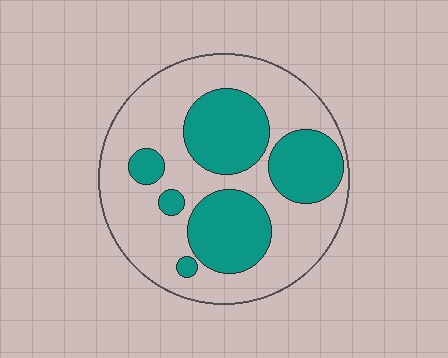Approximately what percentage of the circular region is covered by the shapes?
Approximately 35%.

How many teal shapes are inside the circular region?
6.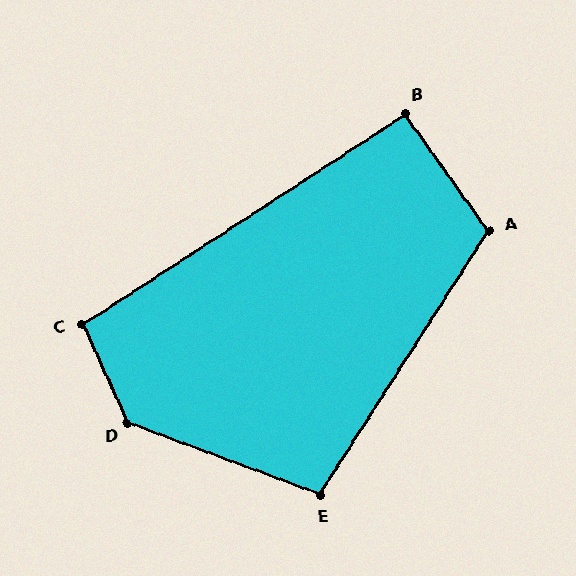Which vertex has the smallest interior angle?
B, at approximately 93 degrees.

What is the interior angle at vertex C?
Approximately 98 degrees (obtuse).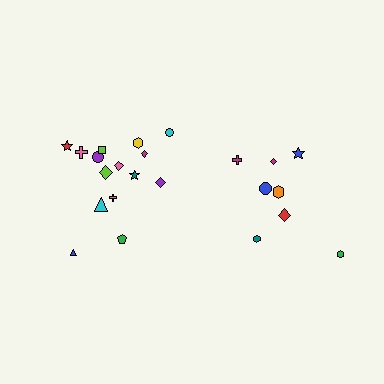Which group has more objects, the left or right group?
The left group.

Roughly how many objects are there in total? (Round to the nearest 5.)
Roughly 25 objects in total.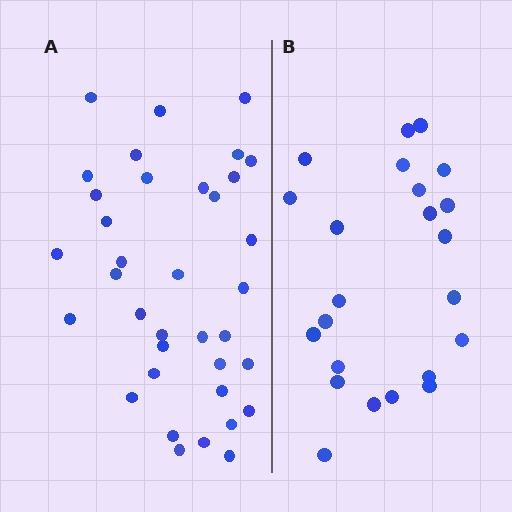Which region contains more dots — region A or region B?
Region A (the left region) has more dots.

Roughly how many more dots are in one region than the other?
Region A has approximately 15 more dots than region B.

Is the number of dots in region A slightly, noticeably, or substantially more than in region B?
Region A has substantially more. The ratio is roughly 1.6 to 1.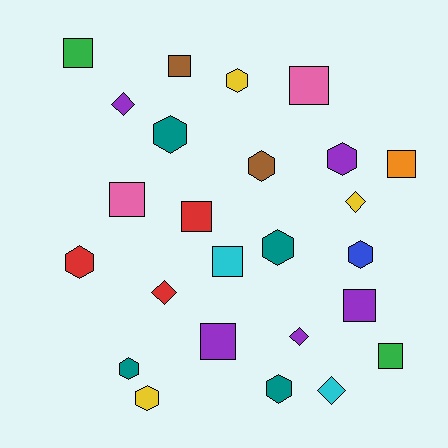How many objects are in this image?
There are 25 objects.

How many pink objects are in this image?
There are 2 pink objects.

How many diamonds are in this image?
There are 5 diamonds.